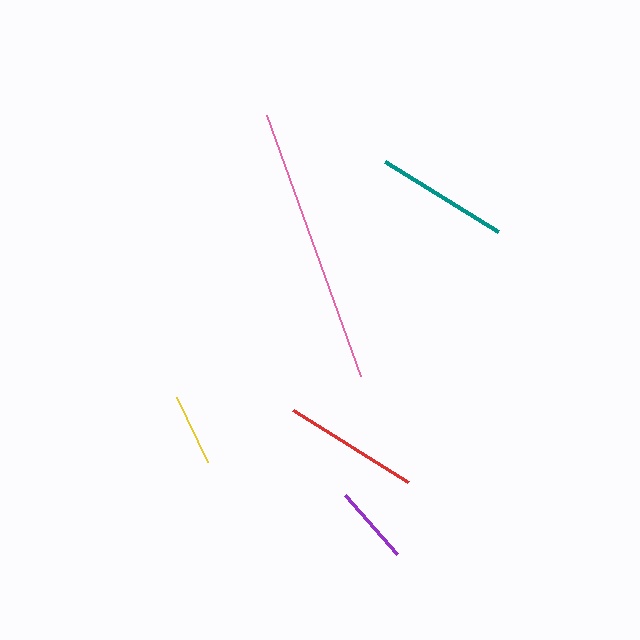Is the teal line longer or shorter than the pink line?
The pink line is longer than the teal line.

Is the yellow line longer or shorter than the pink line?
The pink line is longer than the yellow line.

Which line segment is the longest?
The pink line is the longest at approximately 277 pixels.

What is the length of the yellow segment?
The yellow segment is approximately 72 pixels long.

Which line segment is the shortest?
The yellow line is the shortest at approximately 72 pixels.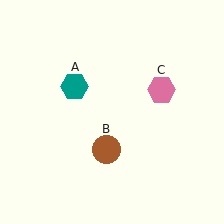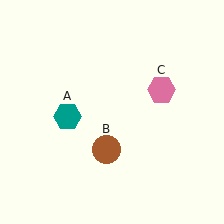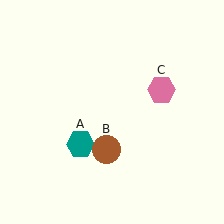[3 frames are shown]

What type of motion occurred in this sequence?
The teal hexagon (object A) rotated counterclockwise around the center of the scene.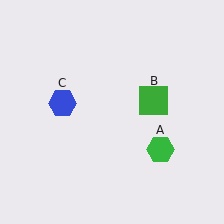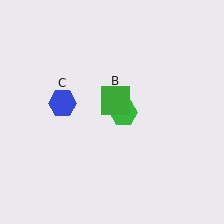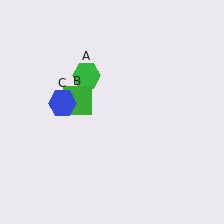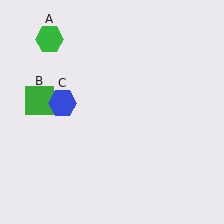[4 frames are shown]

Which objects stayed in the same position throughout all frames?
Blue hexagon (object C) remained stationary.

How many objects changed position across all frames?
2 objects changed position: green hexagon (object A), green square (object B).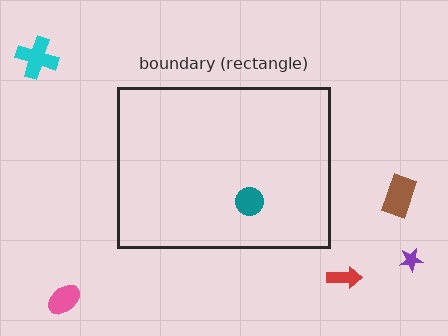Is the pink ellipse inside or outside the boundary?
Outside.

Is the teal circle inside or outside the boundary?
Inside.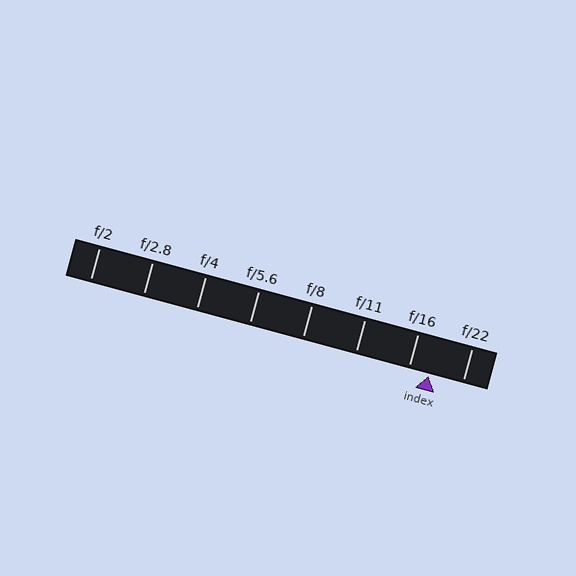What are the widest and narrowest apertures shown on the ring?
The widest aperture shown is f/2 and the narrowest is f/22.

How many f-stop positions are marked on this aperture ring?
There are 8 f-stop positions marked.